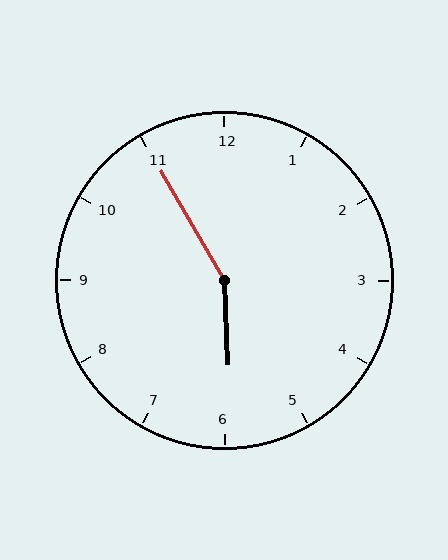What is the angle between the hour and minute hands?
Approximately 152 degrees.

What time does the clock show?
5:55.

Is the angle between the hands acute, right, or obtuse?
It is obtuse.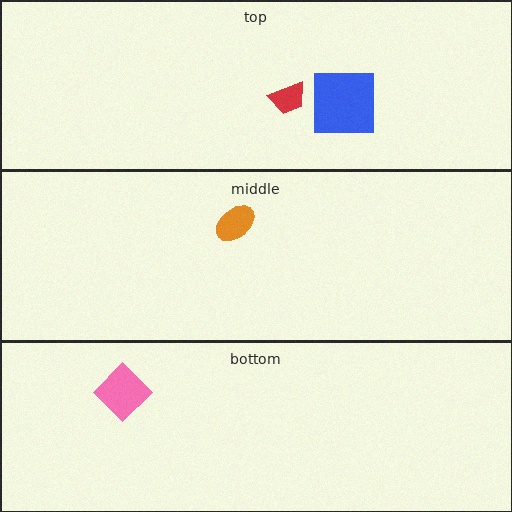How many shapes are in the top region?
2.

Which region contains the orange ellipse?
The middle region.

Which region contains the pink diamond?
The bottom region.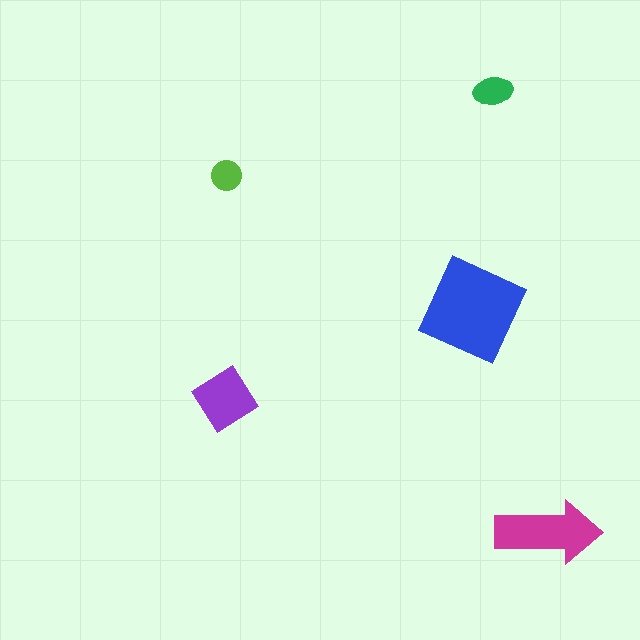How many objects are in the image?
There are 5 objects in the image.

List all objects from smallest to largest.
The lime circle, the green ellipse, the purple diamond, the magenta arrow, the blue diamond.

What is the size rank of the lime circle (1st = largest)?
5th.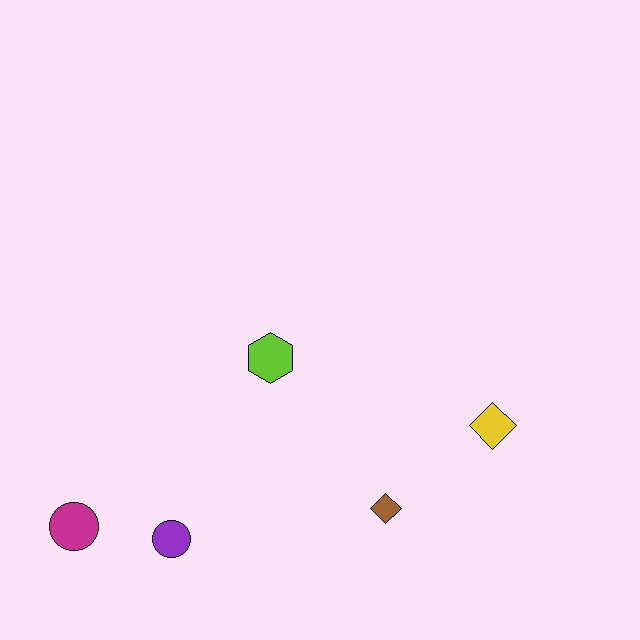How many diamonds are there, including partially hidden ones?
There are 2 diamonds.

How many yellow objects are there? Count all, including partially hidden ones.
There is 1 yellow object.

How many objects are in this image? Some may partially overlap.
There are 5 objects.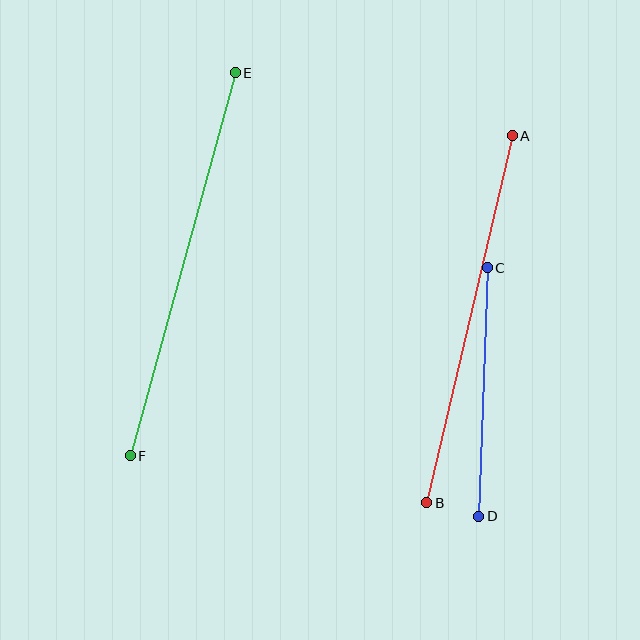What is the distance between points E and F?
The distance is approximately 397 pixels.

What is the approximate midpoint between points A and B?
The midpoint is at approximately (469, 319) pixels.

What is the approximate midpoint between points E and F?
The midpoint is at approximately (183, 264) pixels.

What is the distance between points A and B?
The distance is approximately 377 pixels.